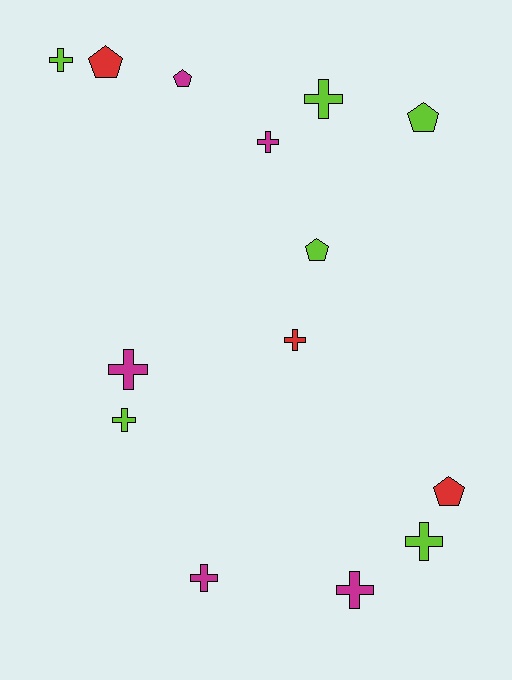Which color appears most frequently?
Lime, with 6 objects.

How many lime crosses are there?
There are 4 lime crosses.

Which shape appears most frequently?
Cross, with 9 objects.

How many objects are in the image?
There are 14 objects.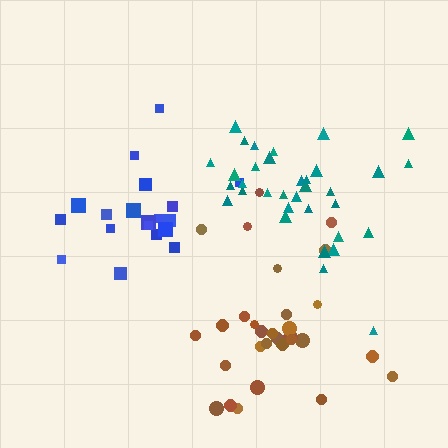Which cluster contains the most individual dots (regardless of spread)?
Teal (34).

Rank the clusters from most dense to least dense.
teal, blue, brown.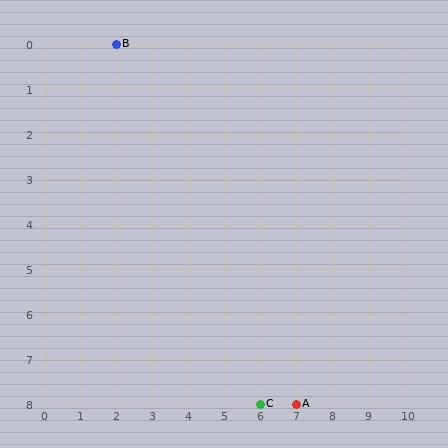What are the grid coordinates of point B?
Point B is at grid coordinates (2, 0).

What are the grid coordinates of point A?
Point A is at grid coordinates (7, 8).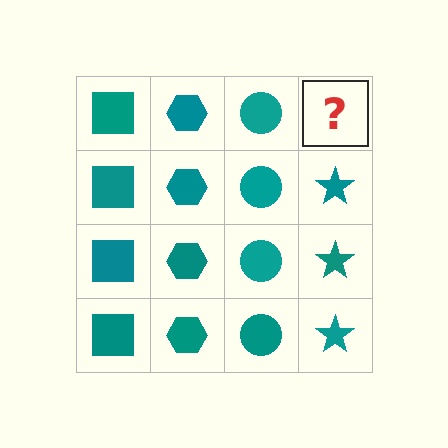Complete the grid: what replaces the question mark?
The question mark should be replaced with a teal star.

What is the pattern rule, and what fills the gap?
The rule is that each column has a consistent shape. The gap should be filled with a teal star.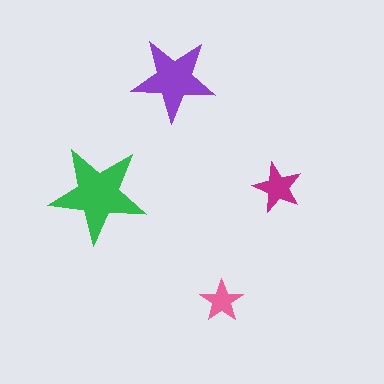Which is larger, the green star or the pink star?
The green one.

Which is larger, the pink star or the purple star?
The purple one.